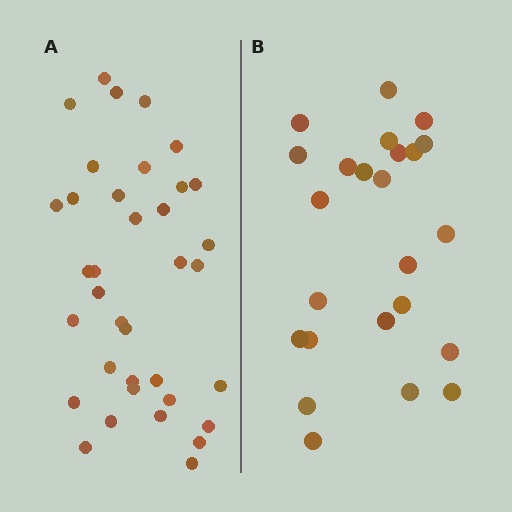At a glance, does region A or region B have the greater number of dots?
Region A (the left region) has more dots.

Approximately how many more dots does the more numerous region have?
Region A has roughly 12 or so more dots than region B.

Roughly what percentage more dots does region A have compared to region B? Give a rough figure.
About 50% more.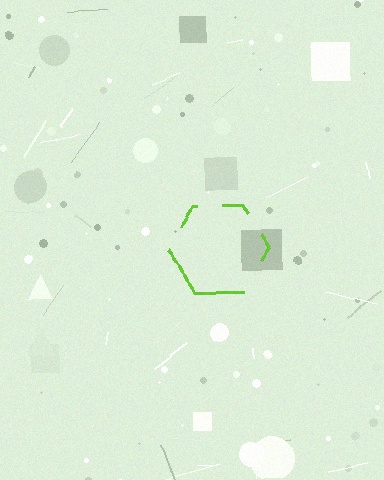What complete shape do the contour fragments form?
The contour fragments form a hexagon.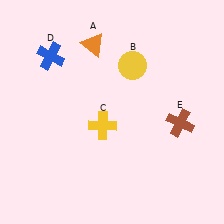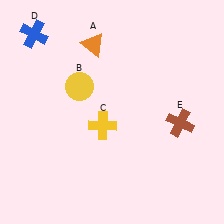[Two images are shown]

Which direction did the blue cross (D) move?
The blue cross (D) moved up.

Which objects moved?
The objects that moved are: the yellow circle (B), the blue cross (D).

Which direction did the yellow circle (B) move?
The yellow circle (B) moved left.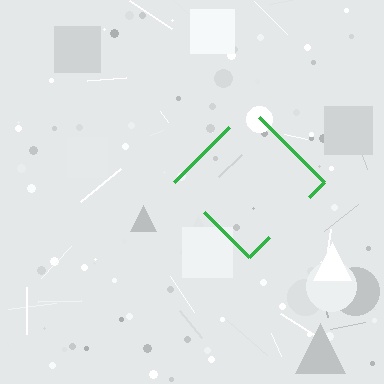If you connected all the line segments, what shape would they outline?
They would outline a diamond.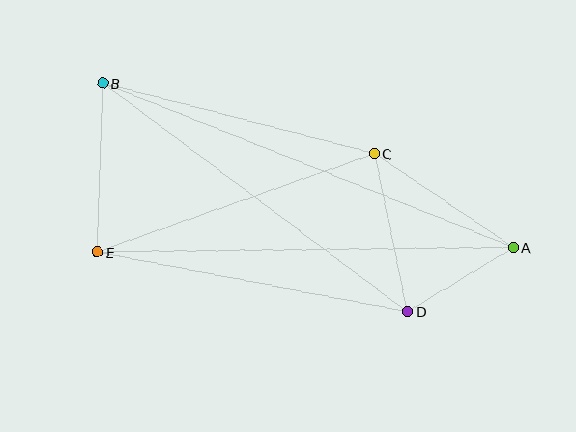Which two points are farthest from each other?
Points A and B are farthest from each other.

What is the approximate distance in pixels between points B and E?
The distance between B and E is approximately 169 pixels.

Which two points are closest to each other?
Points A and D are closest to each other.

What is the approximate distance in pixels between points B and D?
The distance between B and D is approximately 381 pixels.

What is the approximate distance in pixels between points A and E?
The distance between A and E is approximately 416 pixels.